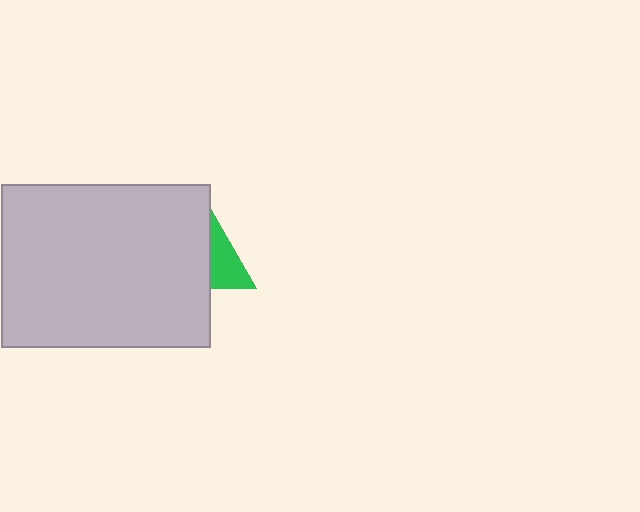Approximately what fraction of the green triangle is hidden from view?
Roughly 69% of the green triangle is hidden behind the light gray rectangle.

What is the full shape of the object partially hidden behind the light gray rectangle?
The partially hidden object is a green triangle.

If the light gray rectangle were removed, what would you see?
You would see the complete green triangle.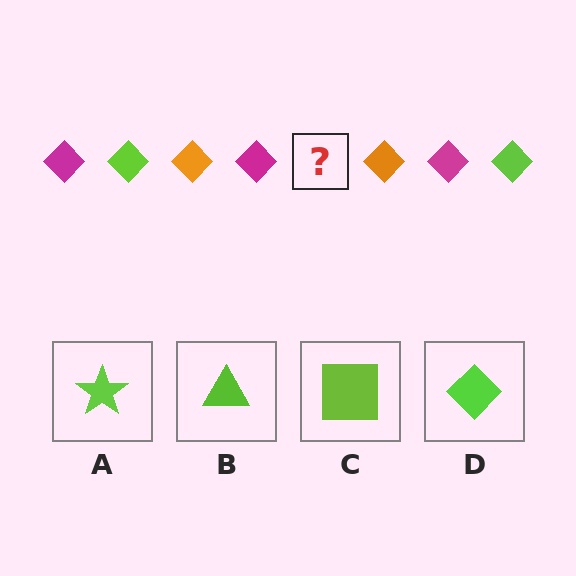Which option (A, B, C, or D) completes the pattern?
D.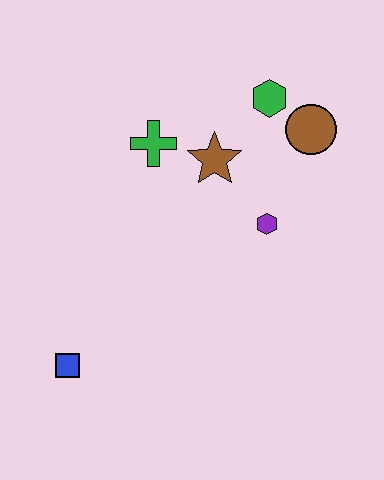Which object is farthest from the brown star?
The blue square is farthest from the brown star.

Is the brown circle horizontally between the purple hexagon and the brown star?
No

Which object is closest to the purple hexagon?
The brown star is closest to the purple hexagon.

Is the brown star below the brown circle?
Yes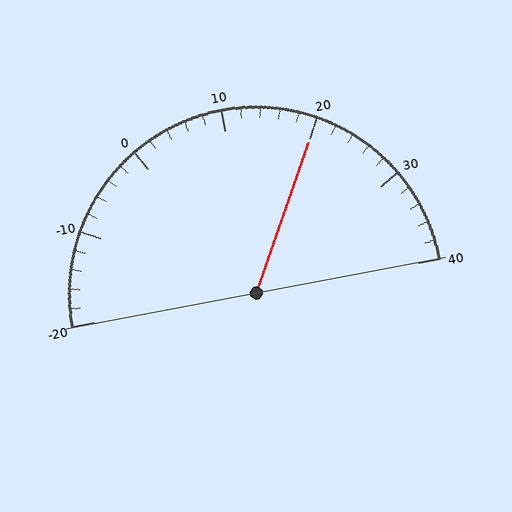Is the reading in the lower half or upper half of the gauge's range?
The reading is in the upper half of the range (-20 to 40).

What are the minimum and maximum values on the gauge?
The gauge ranges from -20 to 40.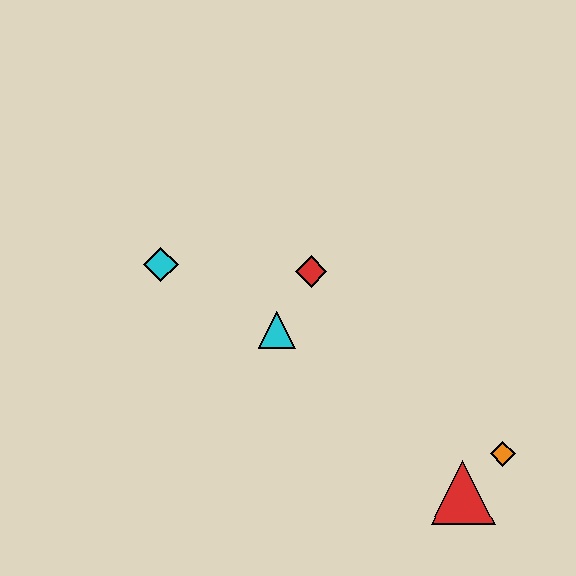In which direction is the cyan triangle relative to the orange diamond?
The cyan triangle is to the left of the orange diamond.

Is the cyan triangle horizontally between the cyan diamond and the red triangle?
Yes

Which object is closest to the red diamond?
The cyan triangle is closest to the red diamond.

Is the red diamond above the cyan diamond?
No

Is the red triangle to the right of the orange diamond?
No